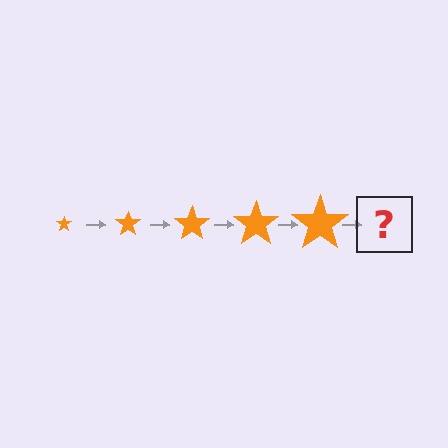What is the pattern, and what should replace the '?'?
The pattern is that the star gets progressively larger each step. The '?' should be an orange star, larger than the previous one.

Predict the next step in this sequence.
The next step is an orange star, larger than the previous one.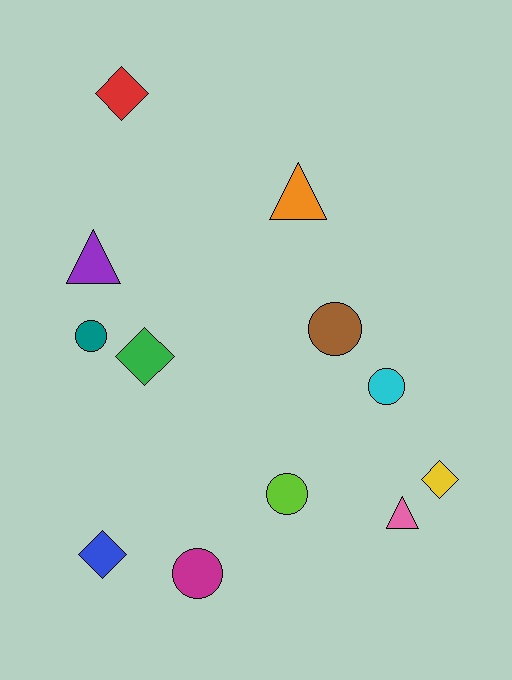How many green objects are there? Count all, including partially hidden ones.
There is 1 green object.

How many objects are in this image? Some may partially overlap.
There are 12 objects.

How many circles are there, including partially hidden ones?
There are 5 circles.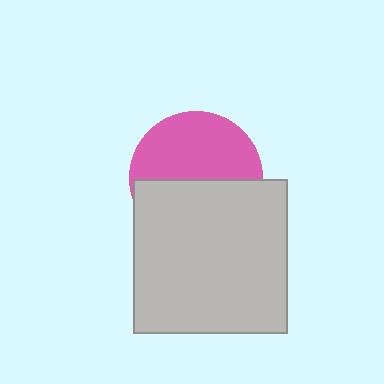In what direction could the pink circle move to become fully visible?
The pink circle could move up. That would shift it out from behind the light gray square entirely.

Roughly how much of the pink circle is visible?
About half of it is visible (roughly 52%).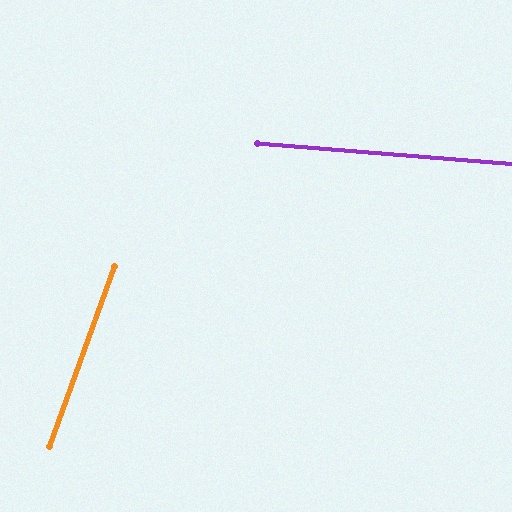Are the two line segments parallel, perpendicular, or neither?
Neither parallel nor perpendicular — they differ by about 75°.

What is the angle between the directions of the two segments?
Approximately 75 degrees.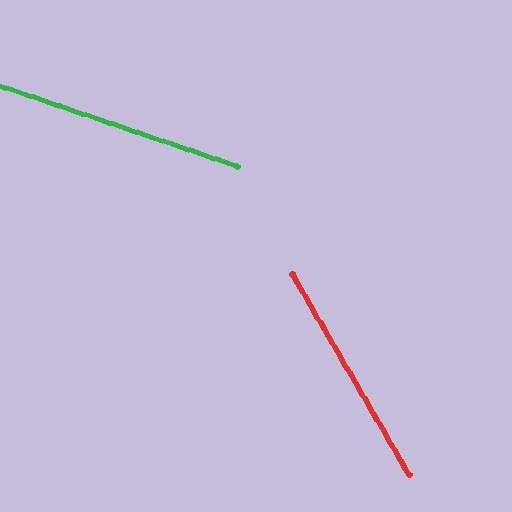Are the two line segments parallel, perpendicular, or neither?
Neither parallel nor perpendicular — they differ by about 41°.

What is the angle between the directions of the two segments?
Approximately 41 degrees.